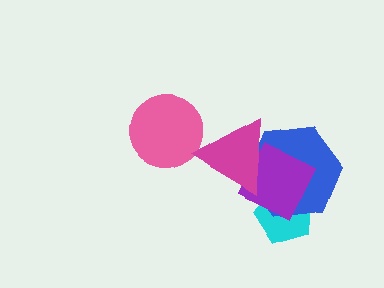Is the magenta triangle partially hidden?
No, no other shape covers it.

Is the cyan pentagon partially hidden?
Yes, it is partially covered by another shape.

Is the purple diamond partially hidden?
Yes, it is partially covered by another shape.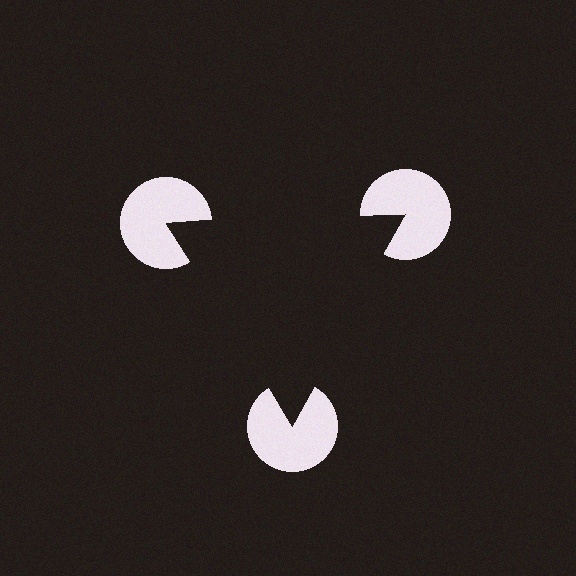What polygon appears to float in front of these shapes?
An illusory triangle — its edges are inferred from the aligned wedge cuts in the pac-man discs, not physically drawn.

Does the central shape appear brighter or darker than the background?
It typically appears slightly darker than the background, even though no actual brightness change is drawn.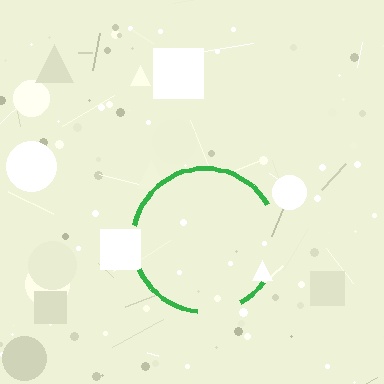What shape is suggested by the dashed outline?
The dashed outline suggests a circle.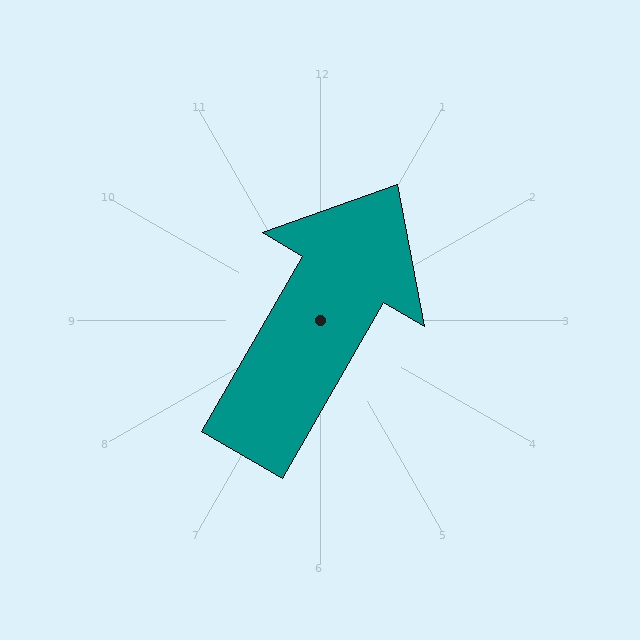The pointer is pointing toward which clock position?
Roughly 1 o'clock.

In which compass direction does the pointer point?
Northeast.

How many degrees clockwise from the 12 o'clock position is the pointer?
Approximately 30 degrees.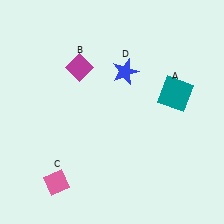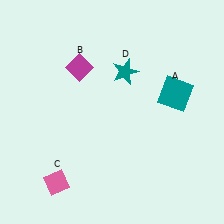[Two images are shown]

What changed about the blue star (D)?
In Image 1, D is blue. In Image 2, it changed to teal.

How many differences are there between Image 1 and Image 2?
There is 1 difference between the two images.